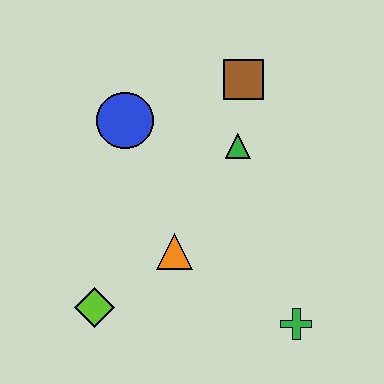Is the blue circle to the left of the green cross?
Yes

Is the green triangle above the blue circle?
No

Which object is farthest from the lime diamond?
The brown square is farthest from the lime diamond.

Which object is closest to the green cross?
The orange triangle is closest to the green cross.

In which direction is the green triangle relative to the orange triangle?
The green triangle is above the orange triangle.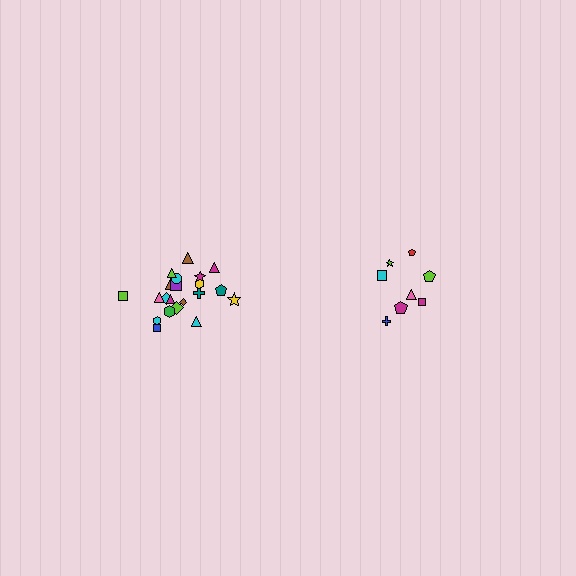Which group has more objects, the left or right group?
The left group.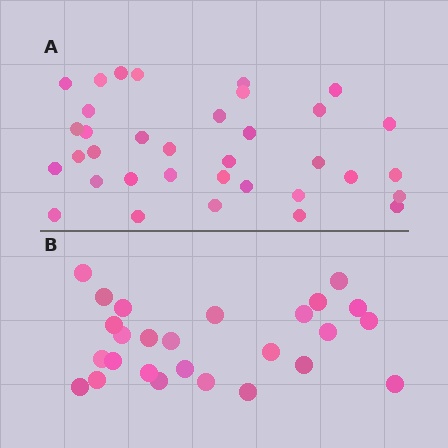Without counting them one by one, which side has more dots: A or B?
Region A (the top region) has more dots.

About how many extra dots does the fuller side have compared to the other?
Region A has roughly 8 or so more dots than region B.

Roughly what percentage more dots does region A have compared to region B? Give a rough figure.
About 35% more.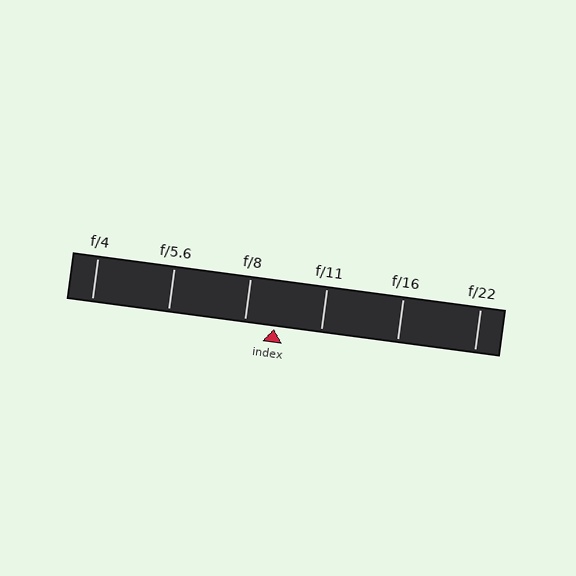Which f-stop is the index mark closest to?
The index mark is closest to f/8.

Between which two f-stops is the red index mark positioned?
The index mark is between f/8 and f/11.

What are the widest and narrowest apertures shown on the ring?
The widest aperture shown is f/4 and the narrowest is f/22.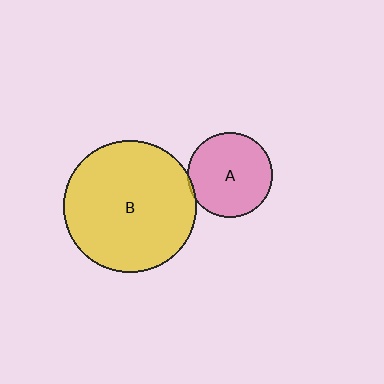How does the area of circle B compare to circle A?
Approximately 2.5 times.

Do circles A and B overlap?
Yes.